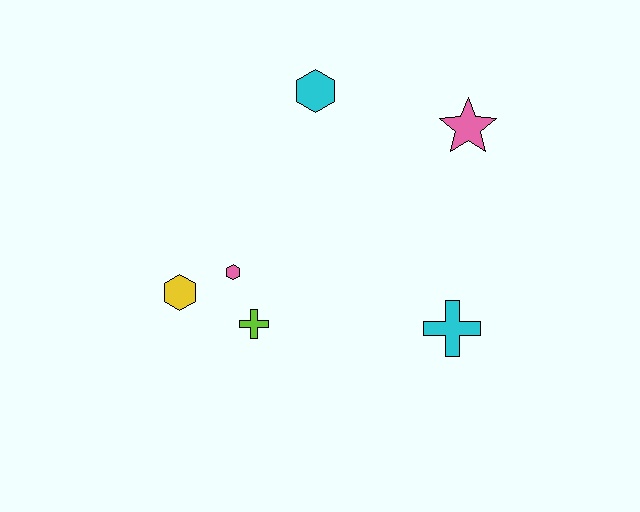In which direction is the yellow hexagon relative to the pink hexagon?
The yellow hexagon is to the left of the pink hexagon.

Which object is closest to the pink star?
The cyan hexagon is closest to the pink star.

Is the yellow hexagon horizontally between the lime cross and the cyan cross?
No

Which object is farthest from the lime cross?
The pink star is farthest from the lime cross.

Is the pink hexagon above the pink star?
No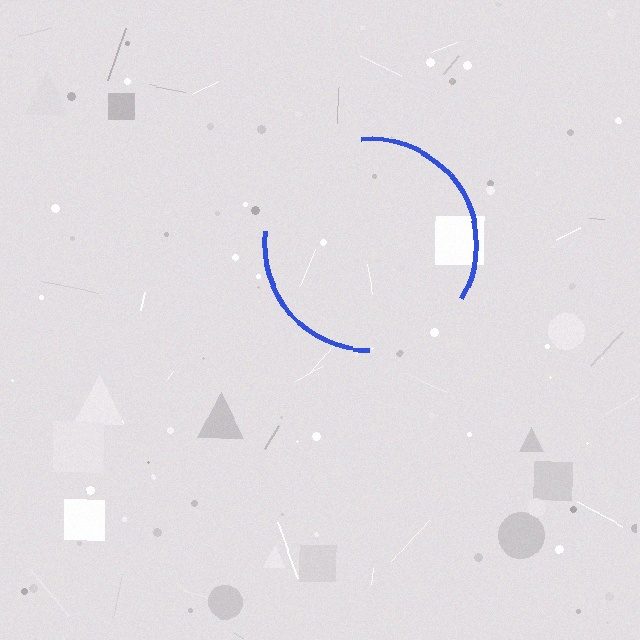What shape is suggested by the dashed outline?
The dashed outline suggests a circle.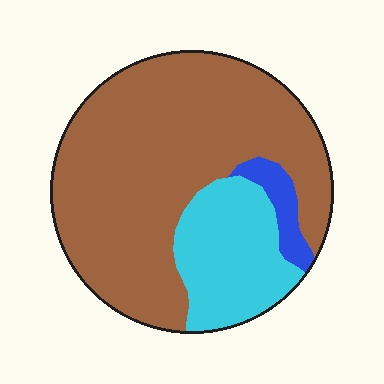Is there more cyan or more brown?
Brown.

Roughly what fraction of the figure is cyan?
Cyan covers about 20% of the figure.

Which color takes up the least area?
Blue, at roughly 5%.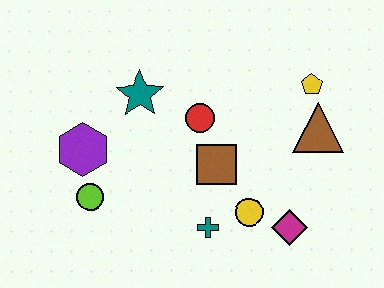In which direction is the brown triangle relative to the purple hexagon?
The brown triangle is to the right of the purple hexagon.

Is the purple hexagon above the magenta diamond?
Yes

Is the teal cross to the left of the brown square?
Yes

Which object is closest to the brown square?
The red circle is closest to the brown square.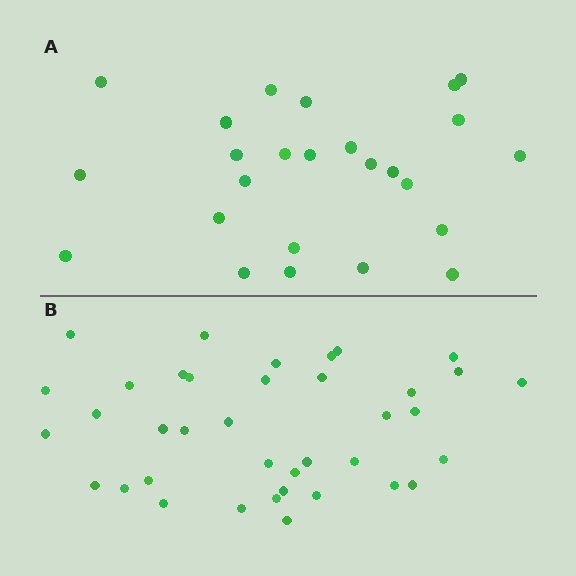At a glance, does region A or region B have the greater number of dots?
Region B (the bottom region) has more dots.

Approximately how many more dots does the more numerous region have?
Region B has approximately 15 more dots than region A.